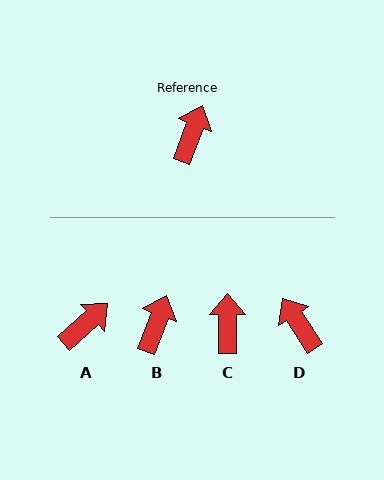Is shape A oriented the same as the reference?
No, it is off by about 28 degrees.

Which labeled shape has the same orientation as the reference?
B.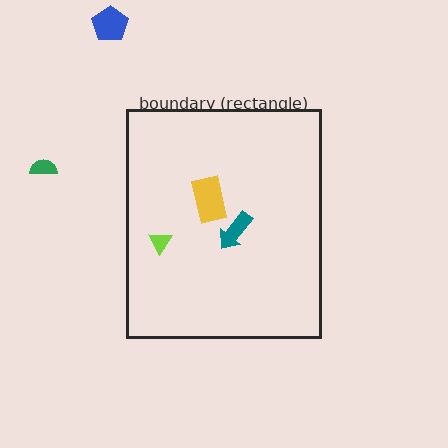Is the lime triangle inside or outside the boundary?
Inside.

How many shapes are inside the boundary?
3 inside, 2 outside.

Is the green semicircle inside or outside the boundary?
Outside.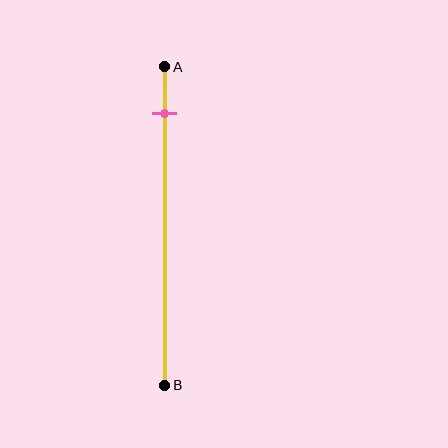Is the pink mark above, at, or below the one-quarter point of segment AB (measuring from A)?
The pink mark is above the one-quarter point of segment AB.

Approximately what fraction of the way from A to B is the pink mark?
The pink mark is approximately 15% of the way from A to B.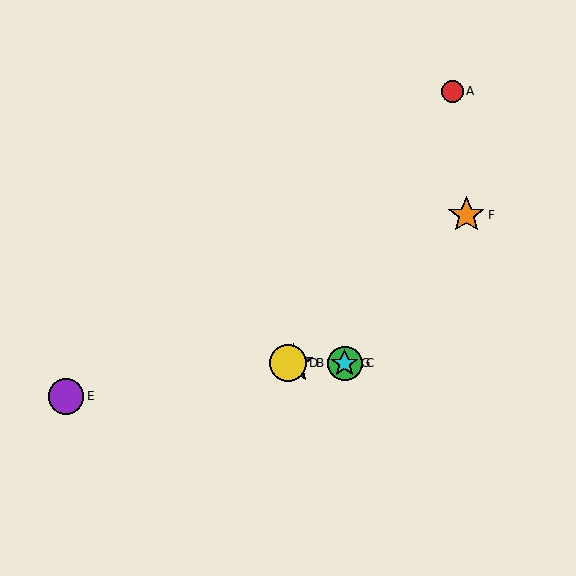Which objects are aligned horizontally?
Objects B, C, D, G are aligned horizontally.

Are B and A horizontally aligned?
No, B is at y≈363 and A is at y≈91.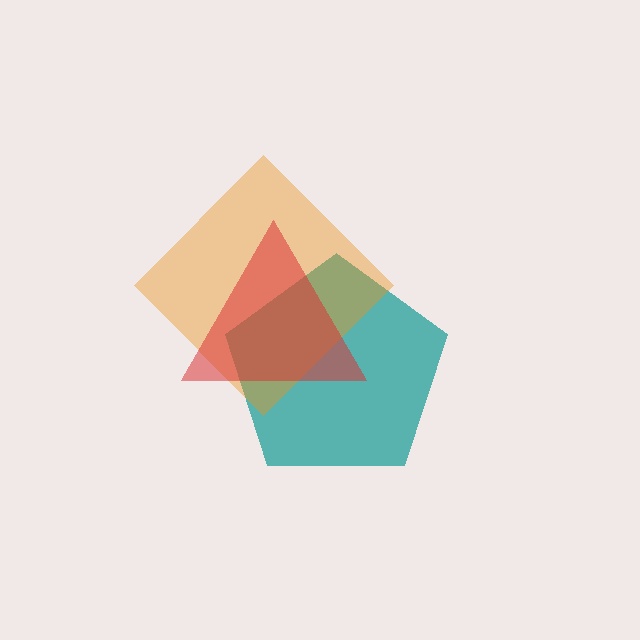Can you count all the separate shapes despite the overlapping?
Yes, there are 3 separate shapes.